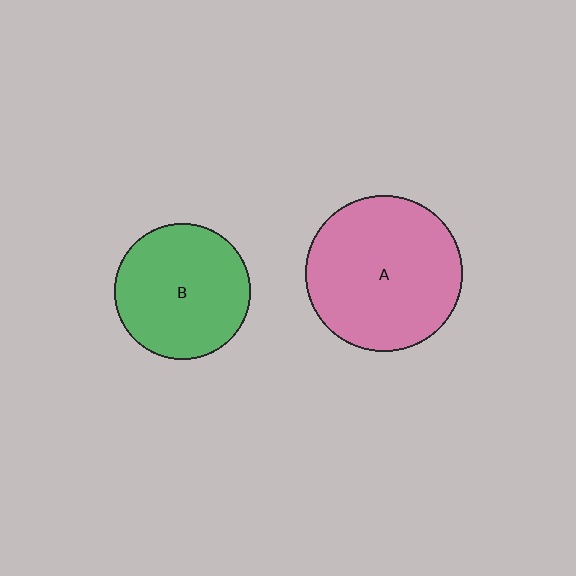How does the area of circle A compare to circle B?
Approximately 1.3 times.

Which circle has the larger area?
Circle A (pink).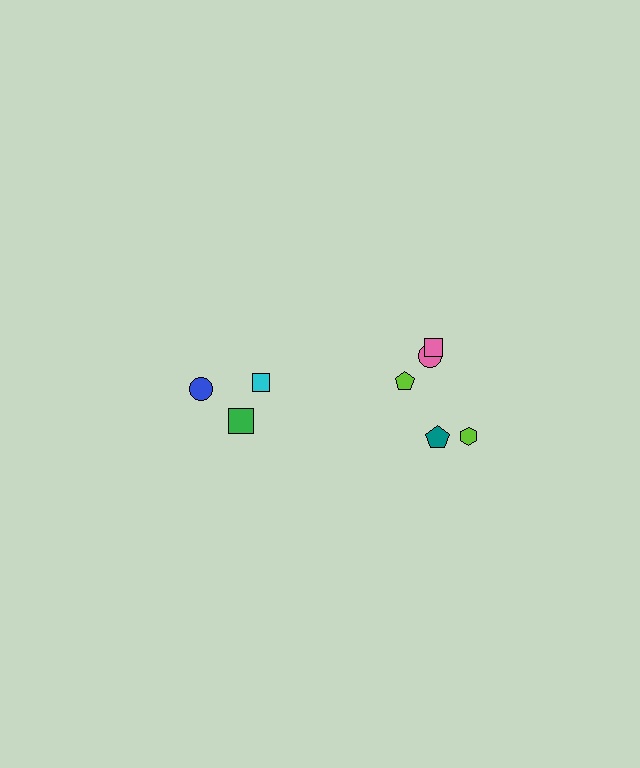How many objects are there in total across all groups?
There are 8 objects.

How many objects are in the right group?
There are 5 objects.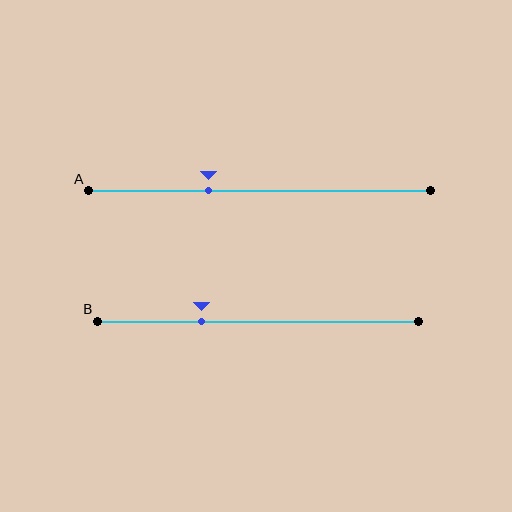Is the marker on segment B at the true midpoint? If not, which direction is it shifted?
No, the marker on segment B is shifted to the left by about 18% of the segment length.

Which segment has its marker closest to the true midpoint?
Segment A has its marker closest to the true midpoint.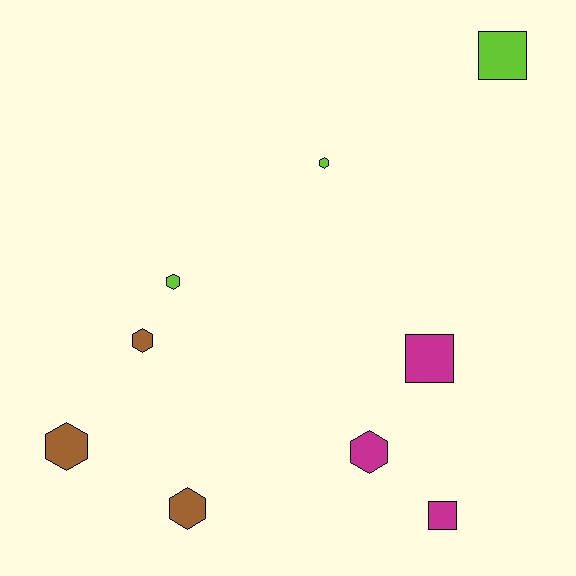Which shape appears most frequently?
Hexagon, with 6 objects.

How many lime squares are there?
There is 1 lime square.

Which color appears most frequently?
Magenta, with 3 objects.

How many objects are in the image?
There are 9 objects.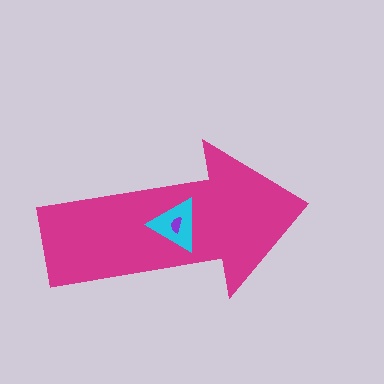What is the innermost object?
The purple semicircle.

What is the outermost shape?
The magenta arrow.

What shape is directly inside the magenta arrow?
The cyan triangle.